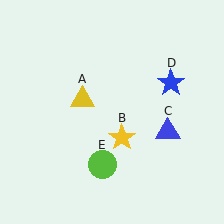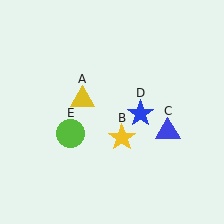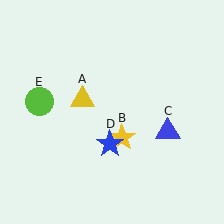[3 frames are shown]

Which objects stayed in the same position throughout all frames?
Yellow triangle (object A) and yellow star (object B) and blue triangle (object C) remained stationary.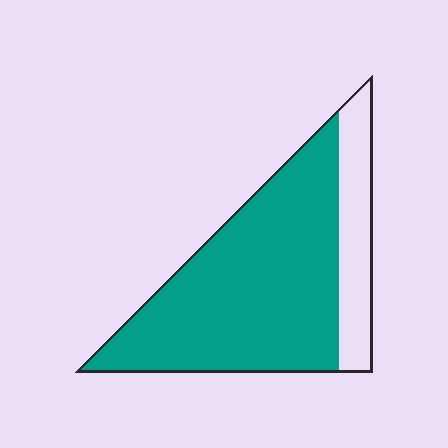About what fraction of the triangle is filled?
About four fifths (4/5).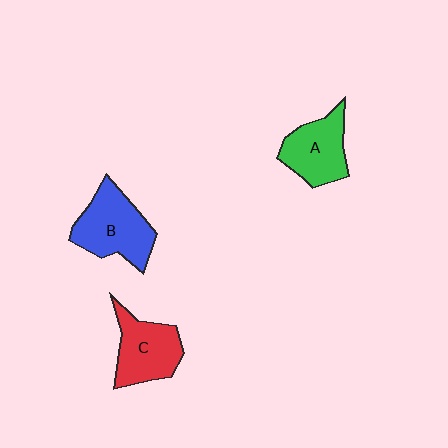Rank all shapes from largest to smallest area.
From largest to smallest: B (blue), C (red), A (green).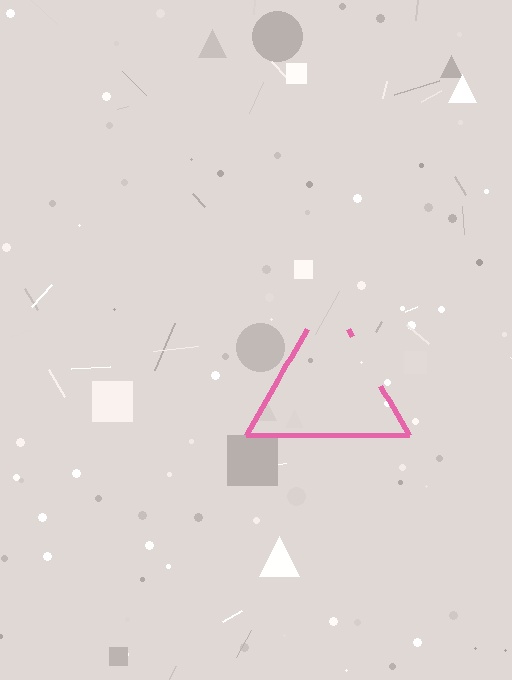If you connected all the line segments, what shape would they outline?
They would outline a triangle.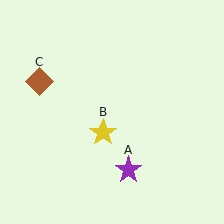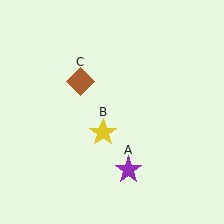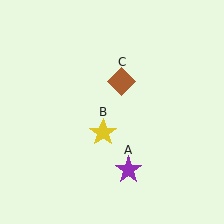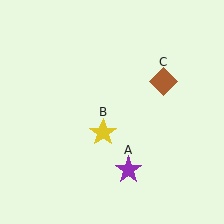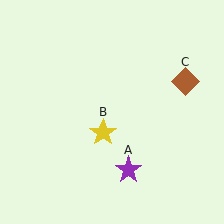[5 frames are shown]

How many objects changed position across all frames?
1 object changed position: brown diamond (object C).